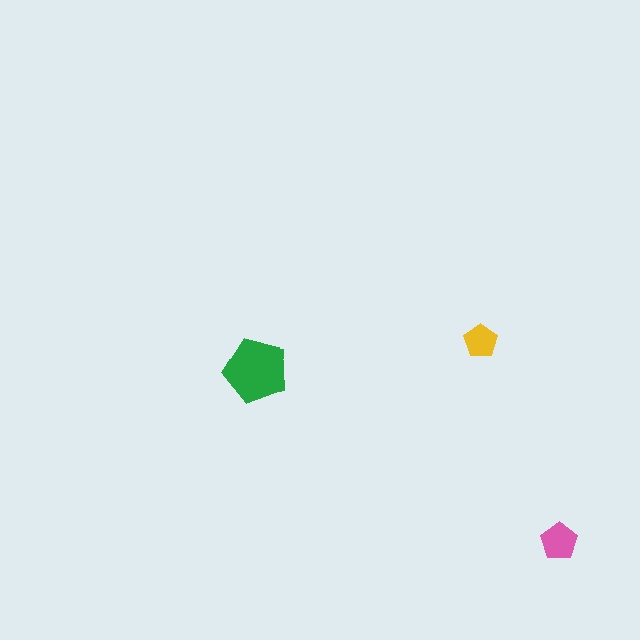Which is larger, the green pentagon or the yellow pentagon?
The green one.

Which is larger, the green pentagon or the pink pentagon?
The green one.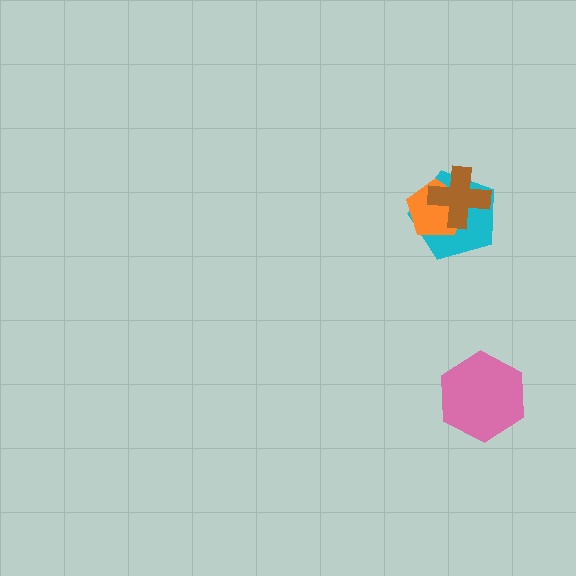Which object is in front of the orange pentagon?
The brown cross is in front of the orange pentagon.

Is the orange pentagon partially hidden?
Yes, it is partially covered by another shape.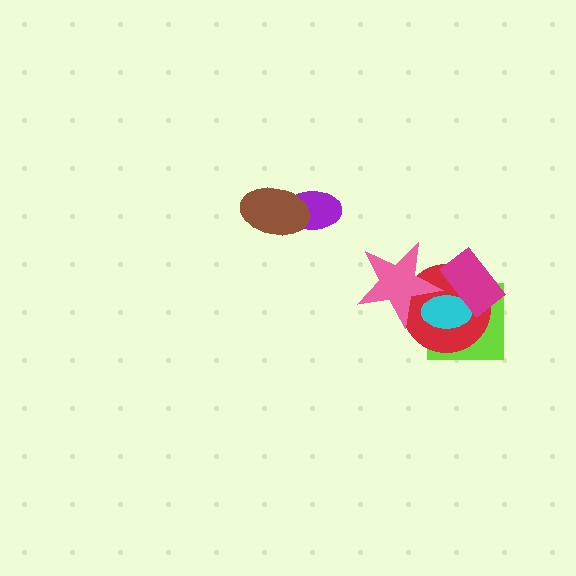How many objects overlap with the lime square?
3 objects overlap with the lime square.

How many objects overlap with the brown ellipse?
1 object overlaps with the brown ellipse.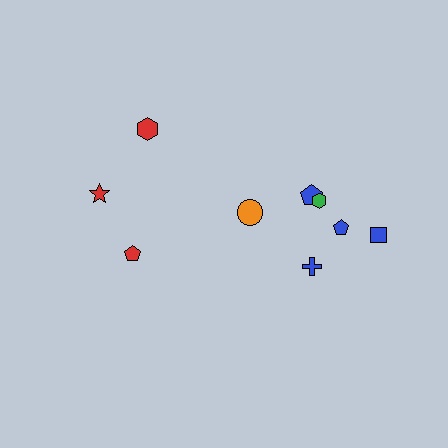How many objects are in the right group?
There are 6 objects.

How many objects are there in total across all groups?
There are 9 objects.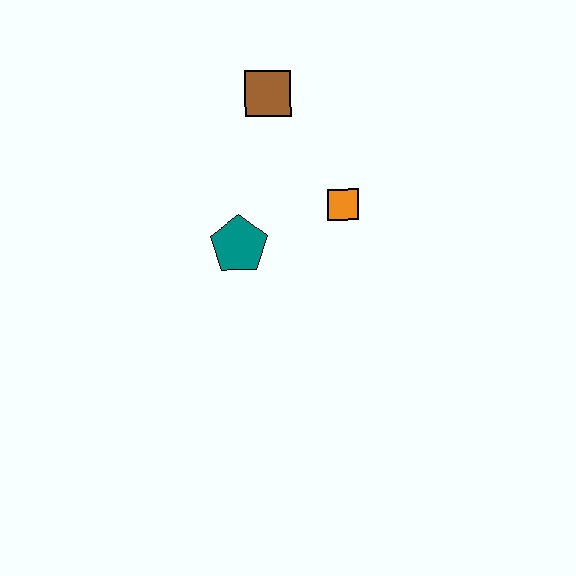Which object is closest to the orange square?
The teal pentagon is closest to the orange square.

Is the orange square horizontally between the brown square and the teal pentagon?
No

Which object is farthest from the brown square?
The teal pentagon is farthest from the brown square.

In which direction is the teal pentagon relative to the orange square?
The teal pentagon is to the left of the orange square.